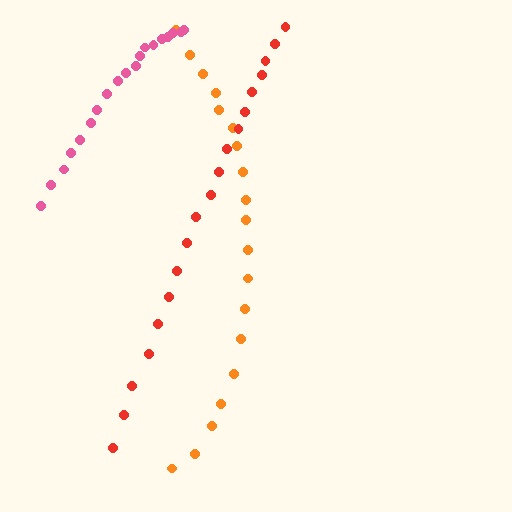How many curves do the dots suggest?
There are 3 distinct paths.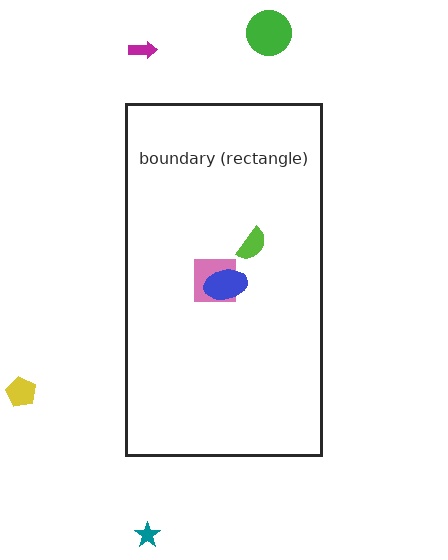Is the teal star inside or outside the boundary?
Outside.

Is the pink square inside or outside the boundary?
Inside.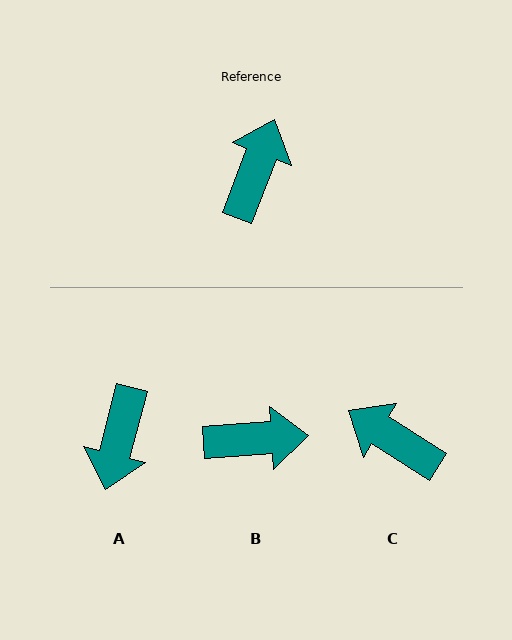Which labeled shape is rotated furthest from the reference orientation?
A, about 174 degrees away.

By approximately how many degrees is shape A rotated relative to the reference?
Approximately 174 degrees clockwise.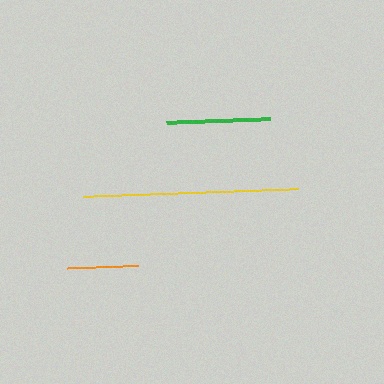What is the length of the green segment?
The green segment is approximately 103 pixels long.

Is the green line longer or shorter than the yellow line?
The yellow line is longer than the green line.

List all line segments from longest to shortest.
From longest to shortest: yellow, green, orange.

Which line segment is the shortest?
The orange line is the shortest at approximately 71 pixels.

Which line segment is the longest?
The yellow line is the longest at approximately 215 pixels.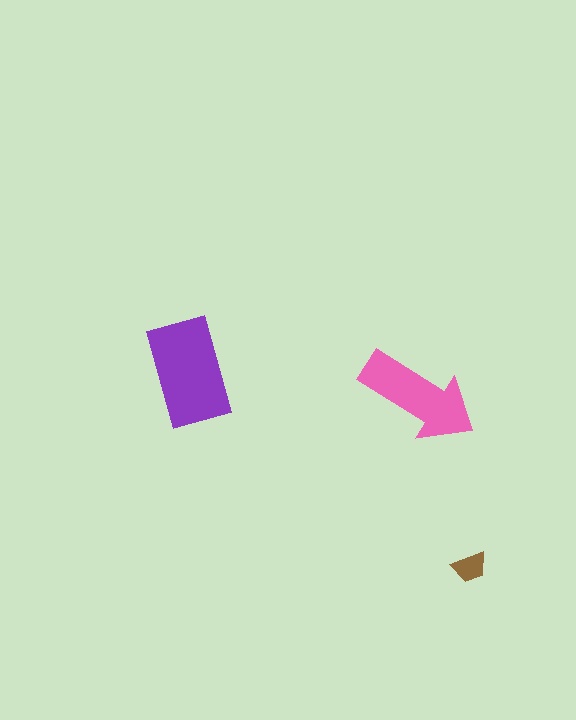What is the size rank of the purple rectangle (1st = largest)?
1st.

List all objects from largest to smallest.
The purple rectangle, the pink arrow, the brown trapezoid.